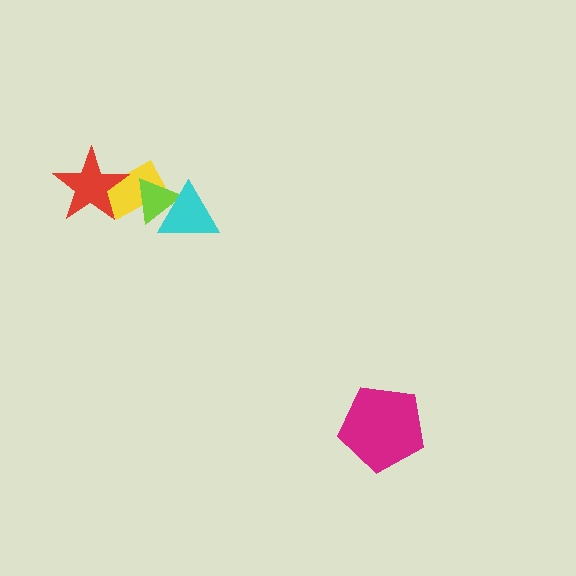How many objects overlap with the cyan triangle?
1 object overlaps with the cyan triangle.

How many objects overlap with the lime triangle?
2 objects overlap with the lime triangle.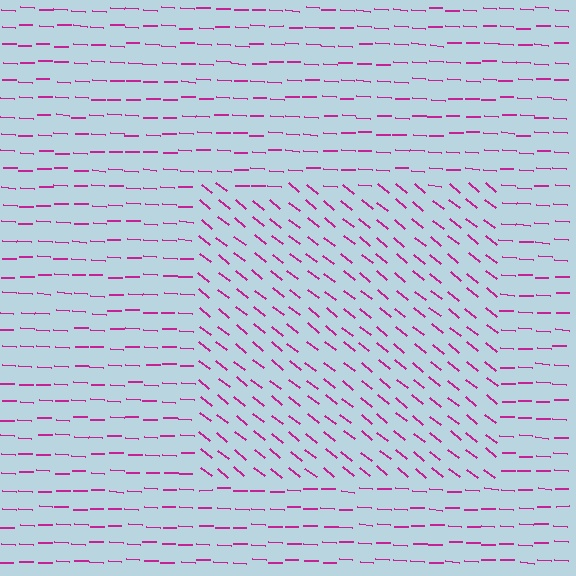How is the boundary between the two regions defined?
The boundary is defined purely by a change in line orientation (approximately 36 degrees difference). All lines are the same color and thickness.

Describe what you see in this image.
The image is filled with small magenta line segments. A rectangle region in the image has lines oriented differently from the surrounding lines, creating a visible texture boundary.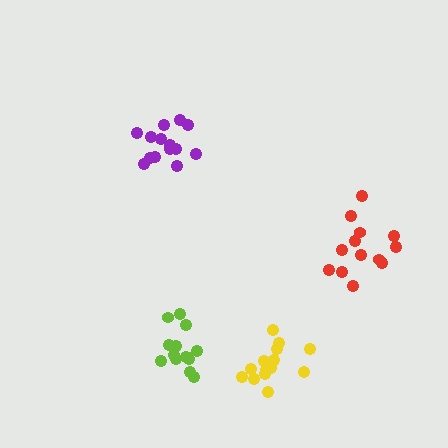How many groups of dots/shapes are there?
There are 4 groups.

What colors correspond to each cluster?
The clusters are colored: purple, red, yellow, lime.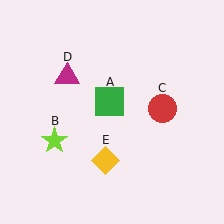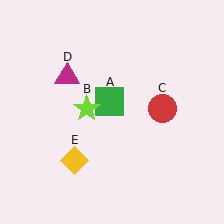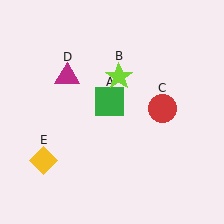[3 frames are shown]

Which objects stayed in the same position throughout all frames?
Green square (object A) and red circle (object C) and magenta triangle (object D) remained stationary.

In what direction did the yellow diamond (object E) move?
The yellow diamond (object E) moved left.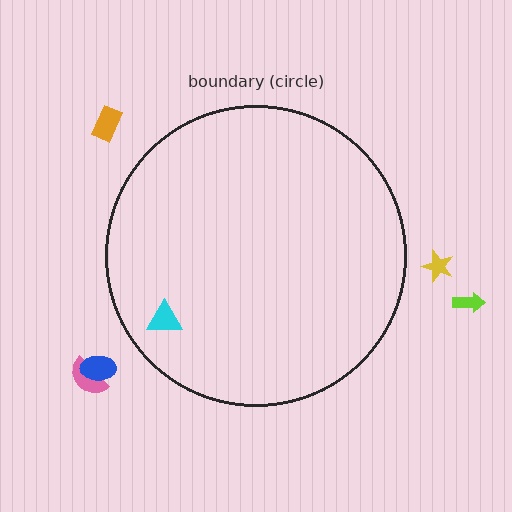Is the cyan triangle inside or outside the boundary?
Inside.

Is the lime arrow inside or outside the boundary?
Outside.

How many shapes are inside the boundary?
1 inside, 5 outside.